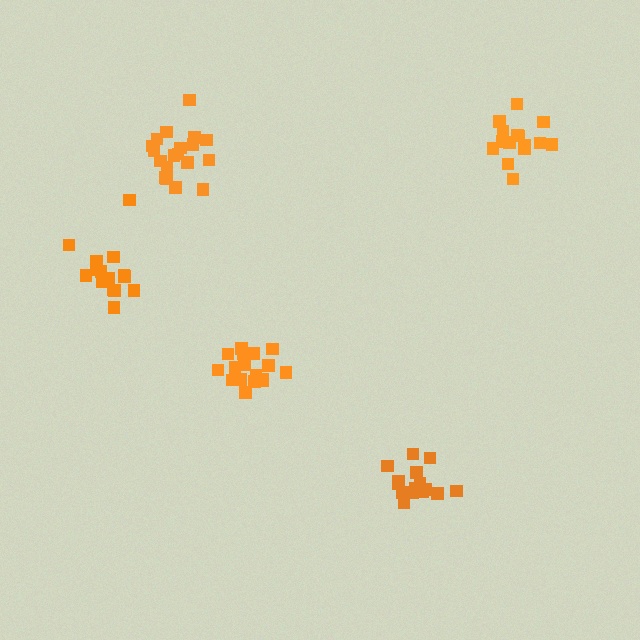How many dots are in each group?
Group 1: 15 dots, Group 2: 15 dots, Group 3: 15 dots, Group 4: 17 dots, Group 5: 19 dots (81 total).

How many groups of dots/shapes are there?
There are 5 groups.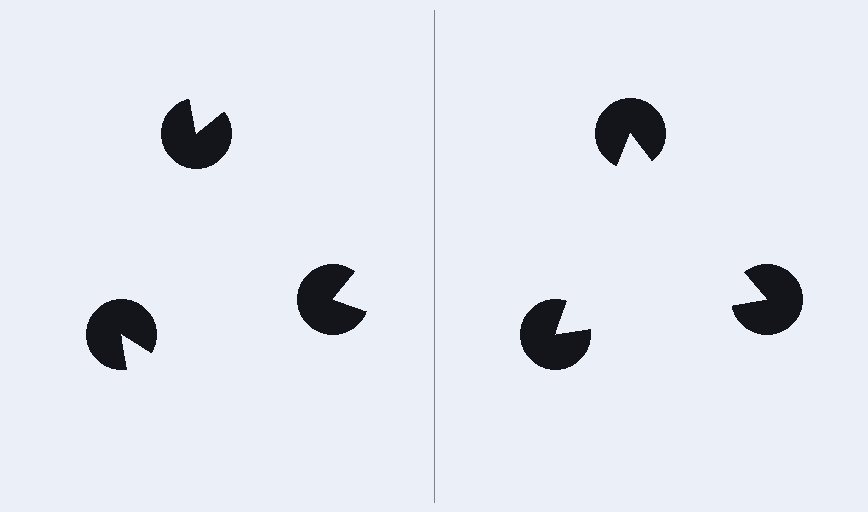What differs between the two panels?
The pac-man discs are positioned identically on both sides; only the wedge orientations differ. On the right they align to a triangle; on the left they are misaligned.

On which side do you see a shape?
An illusory triangle appears on the right side. On the left side the wedge cuts are rotated, so no coherent shape forms.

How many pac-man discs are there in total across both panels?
6 — 3 on each side.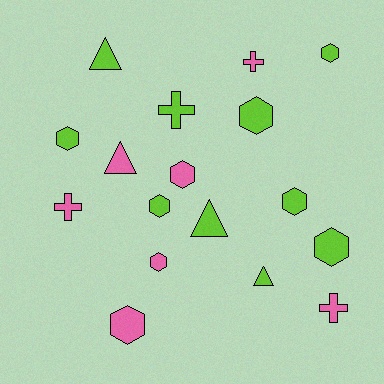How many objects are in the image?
There are 17 objects.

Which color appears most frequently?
Lime, with 10 objects.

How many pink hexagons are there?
There are 3 pink hexagons.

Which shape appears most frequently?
Hexagon, with 9 objects.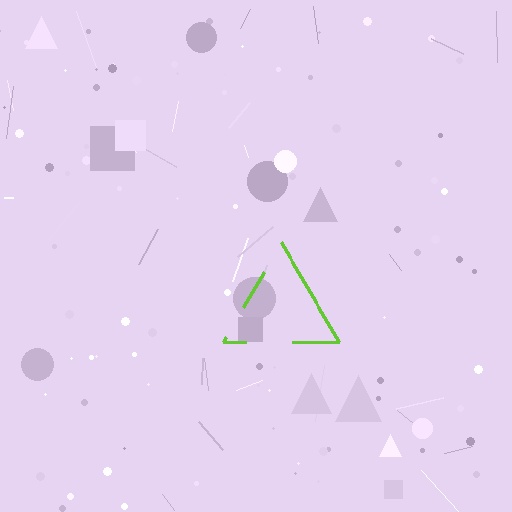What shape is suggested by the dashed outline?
The dashed outline suggests a triangle.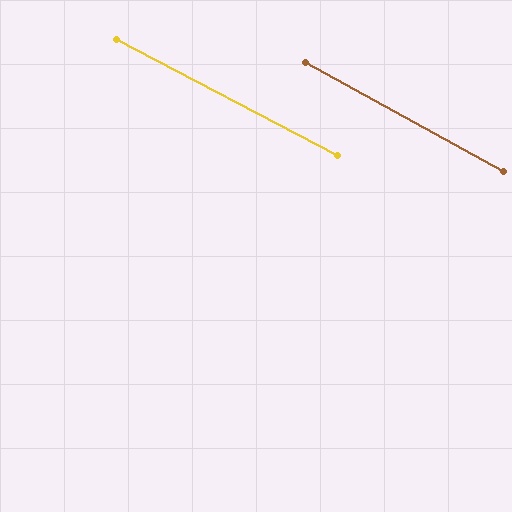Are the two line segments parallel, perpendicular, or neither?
Parallel — their directions differ by only 1.0°.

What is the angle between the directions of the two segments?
Approximately 1 degree.